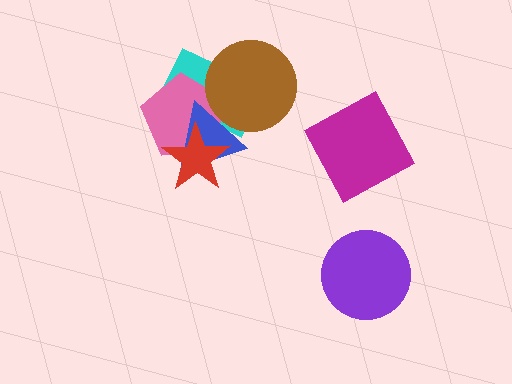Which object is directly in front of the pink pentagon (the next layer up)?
The brown circle is directly in front of the pink pentagon.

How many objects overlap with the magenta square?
0 objects overlap with the magenta square.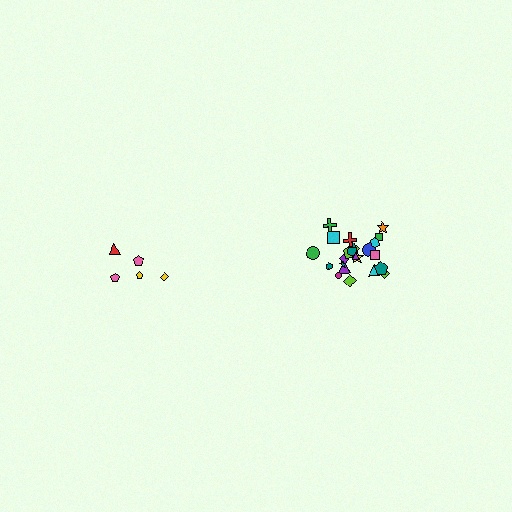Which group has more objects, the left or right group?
The right group.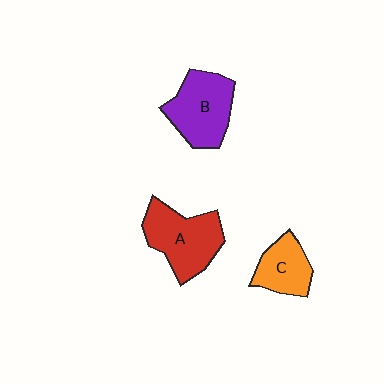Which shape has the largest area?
Shape A (red).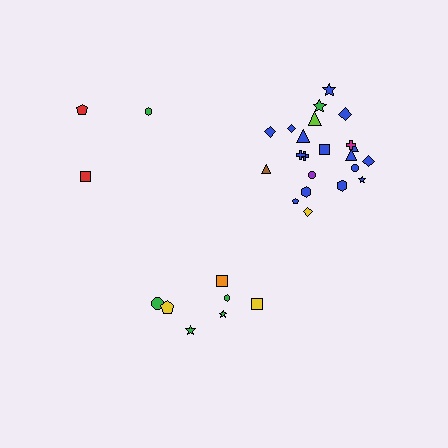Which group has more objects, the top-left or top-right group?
The top-right group.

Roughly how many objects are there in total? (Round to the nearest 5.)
Roughly 30 objects in total.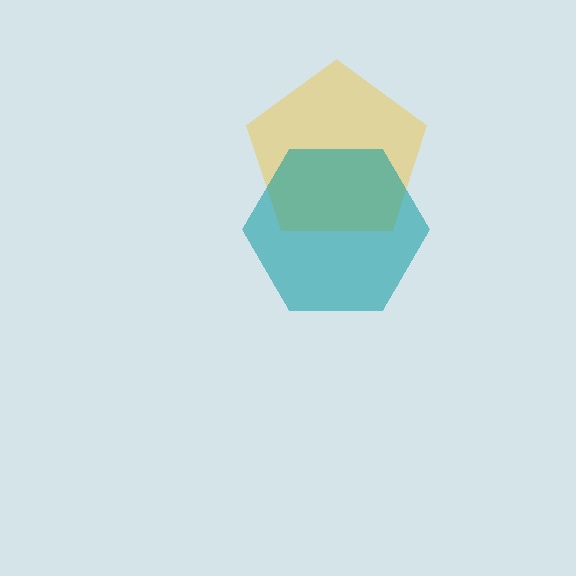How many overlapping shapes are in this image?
There are 2 overlapping shapes in the image.